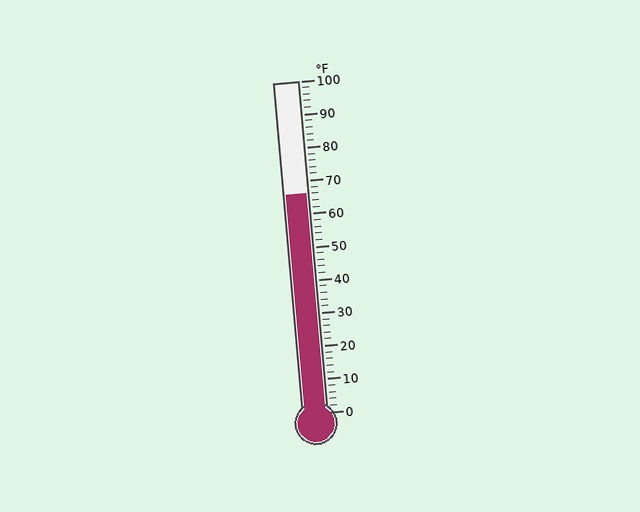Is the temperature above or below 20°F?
The temperature is above 20°F.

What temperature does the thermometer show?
The thermometer shows approximately 66°F.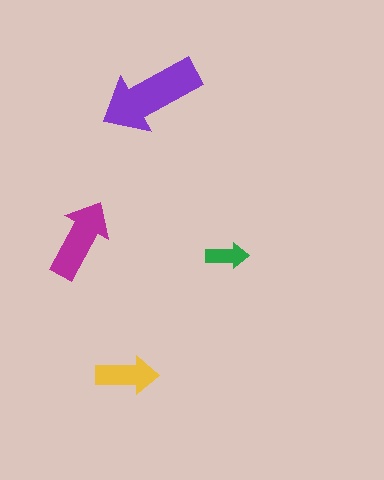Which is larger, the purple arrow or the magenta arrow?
The purple one.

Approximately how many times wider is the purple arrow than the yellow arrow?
About 1.5 times wider.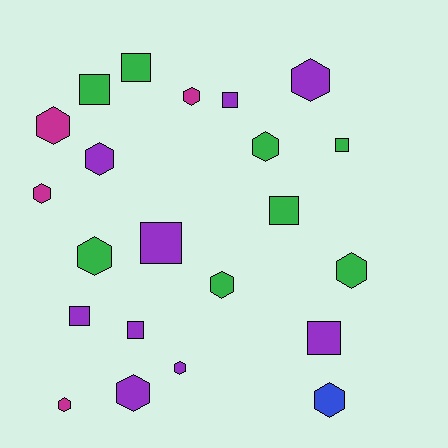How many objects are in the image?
There are 22 objects.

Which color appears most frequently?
Purple, with 9 objects.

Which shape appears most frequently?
Hexagon, with 13 objects.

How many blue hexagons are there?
There is 1 blue hexagon.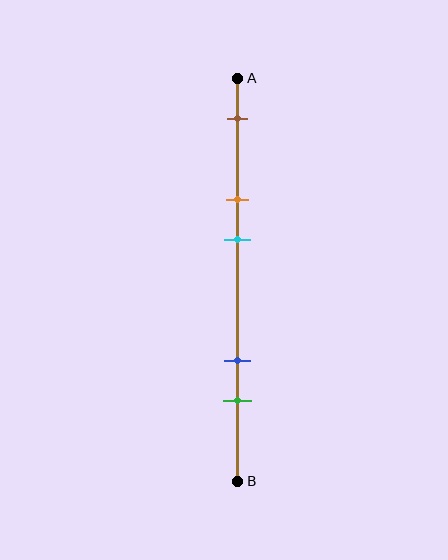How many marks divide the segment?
There are 5 marks dividing the segment.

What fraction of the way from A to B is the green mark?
The green mark is approximately 80% (0.8) of the way from A to B.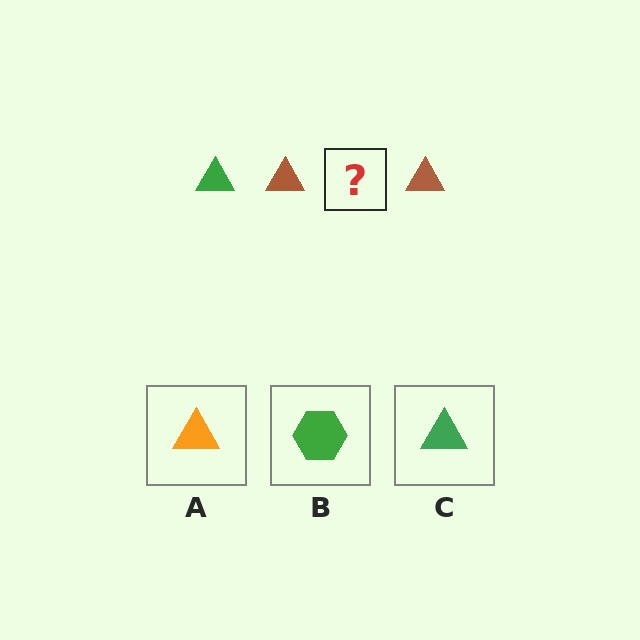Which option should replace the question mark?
Option C.